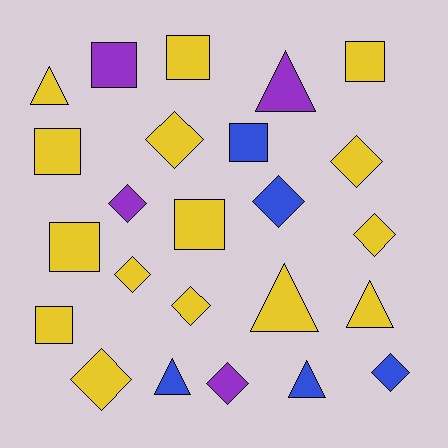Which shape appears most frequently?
Diamond, with 10 objects.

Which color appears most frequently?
Yellow, with 15 objects.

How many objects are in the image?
There are 24 objects.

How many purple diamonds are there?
There are 2 purple diamonds.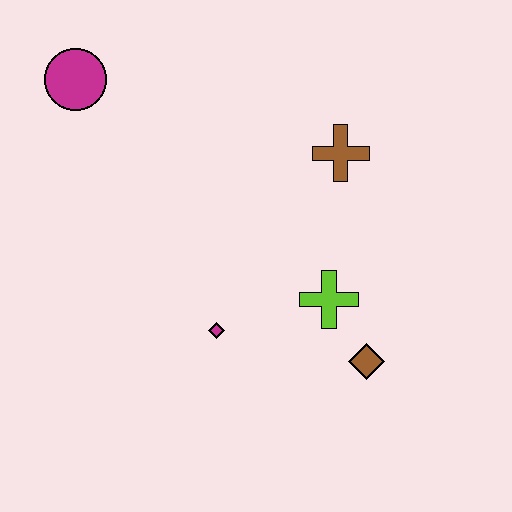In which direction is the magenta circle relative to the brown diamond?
The magenta circle is to the left of the brown diamond.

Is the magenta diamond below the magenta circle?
Yes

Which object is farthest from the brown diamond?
The magenta circle is farthest from the brown diamond.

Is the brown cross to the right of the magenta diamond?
Yes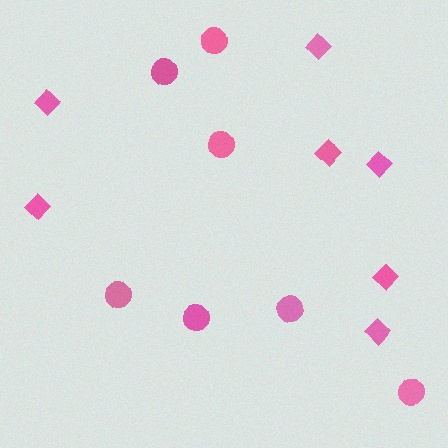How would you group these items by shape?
There are 2 groups: one group of diamonds (7) and one group of circles (7).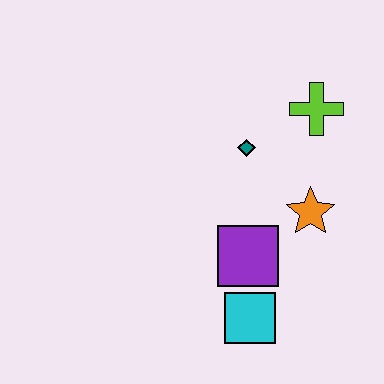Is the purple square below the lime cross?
Yes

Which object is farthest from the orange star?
The cyan square is farthest from the orange star.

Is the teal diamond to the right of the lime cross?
No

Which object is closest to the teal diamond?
The lime cross is closest to the teal diamond.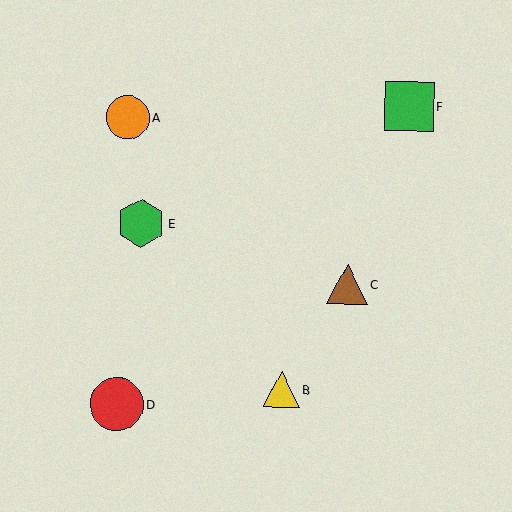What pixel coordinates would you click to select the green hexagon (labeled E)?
Click at (141, 223) to select the green hexagon E.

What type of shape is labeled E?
Shape E is a green hexagon.